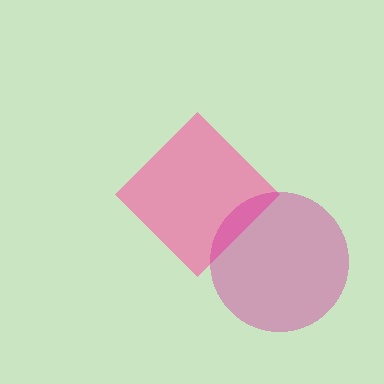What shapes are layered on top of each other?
The layered shapes are: a pink diamond, a magenta circle.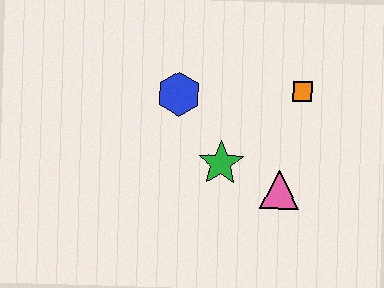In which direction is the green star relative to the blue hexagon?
The green star is below the blue hexagon.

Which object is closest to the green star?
The pink triangle is closest to the green star.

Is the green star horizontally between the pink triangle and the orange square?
No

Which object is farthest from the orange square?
The blue hexagon is farthest from the orange square.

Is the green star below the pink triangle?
No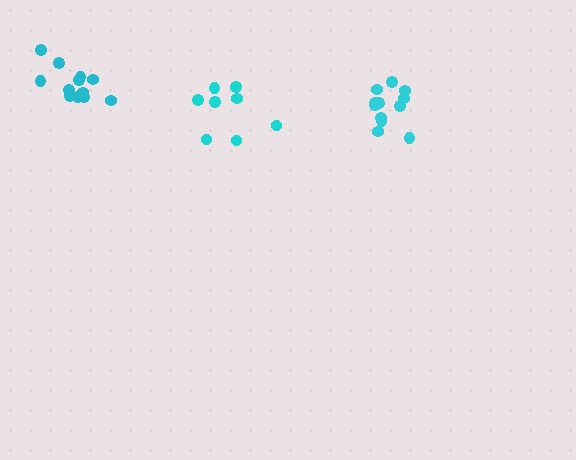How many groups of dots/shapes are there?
There are 3 groups.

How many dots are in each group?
Group 1: 8 dots, Group 2: 12 dots, Group 3: 12 dots (32 total).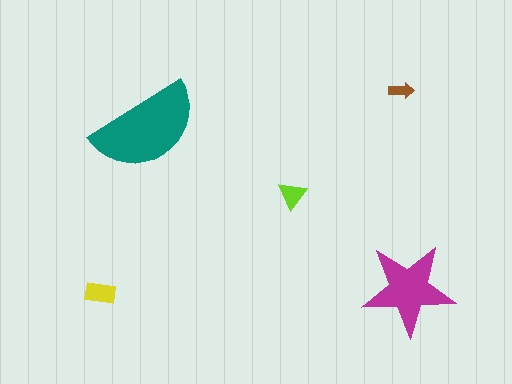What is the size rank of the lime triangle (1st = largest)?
4th.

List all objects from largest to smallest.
The teal semicircle, the magenta star, the yellow rectangle, the lime triangle, the brown arrow.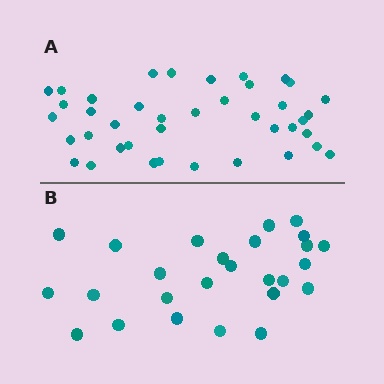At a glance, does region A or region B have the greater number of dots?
Region A (the top region) has more dots.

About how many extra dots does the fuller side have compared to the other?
Region A has approximately 15 more dots than region B.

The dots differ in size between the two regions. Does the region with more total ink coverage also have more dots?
No. Region B has more total ink coverage because its dots are larger, but region A actually contains more individual dots. Total area can be misleading — the number of items is what matters here.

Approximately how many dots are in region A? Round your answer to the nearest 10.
About 40 dots.